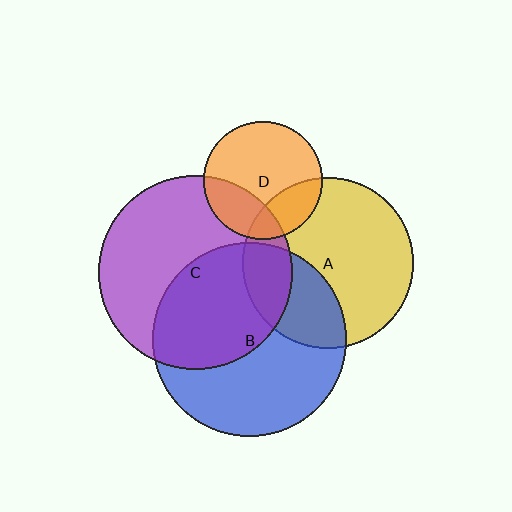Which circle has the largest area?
Circle C (purple).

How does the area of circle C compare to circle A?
Approximately 1.3 times.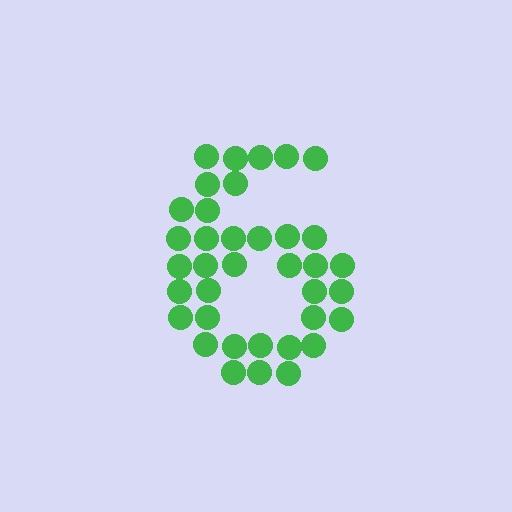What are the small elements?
The small elements are circles.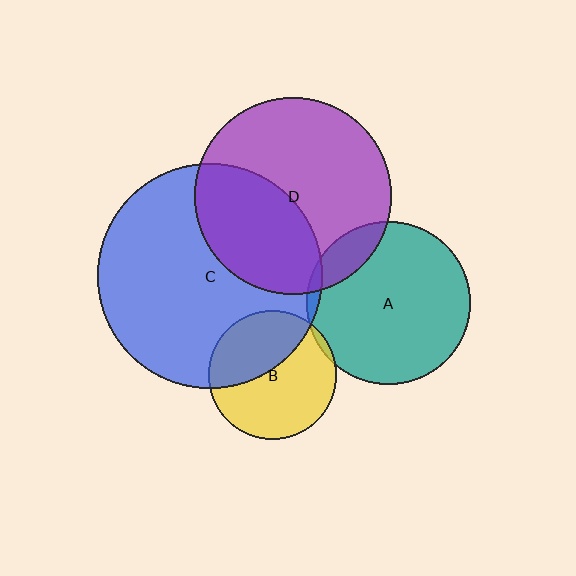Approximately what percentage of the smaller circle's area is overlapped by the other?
Approximately 15%.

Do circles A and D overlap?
Yes.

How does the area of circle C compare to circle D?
Approximately 1.3 times.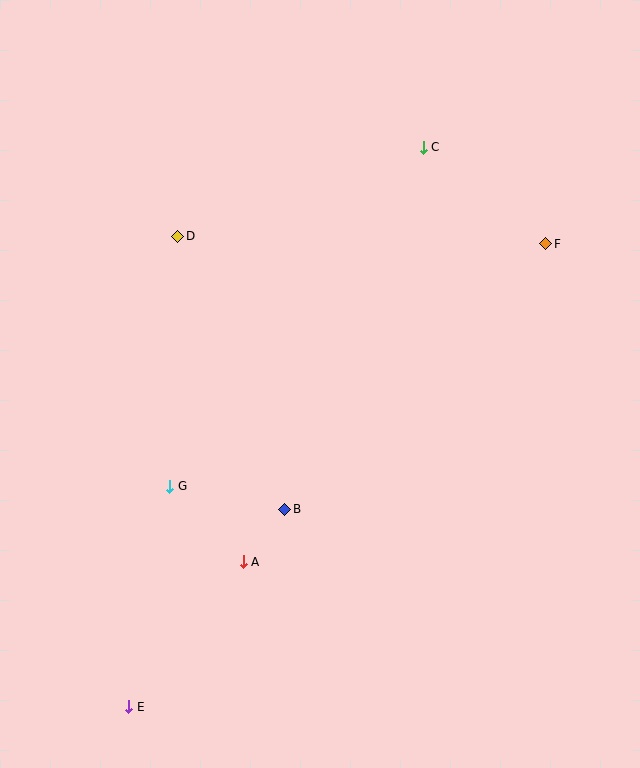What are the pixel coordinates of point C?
Point C is at (423, 147).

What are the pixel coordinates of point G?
Point G is at (170, 486).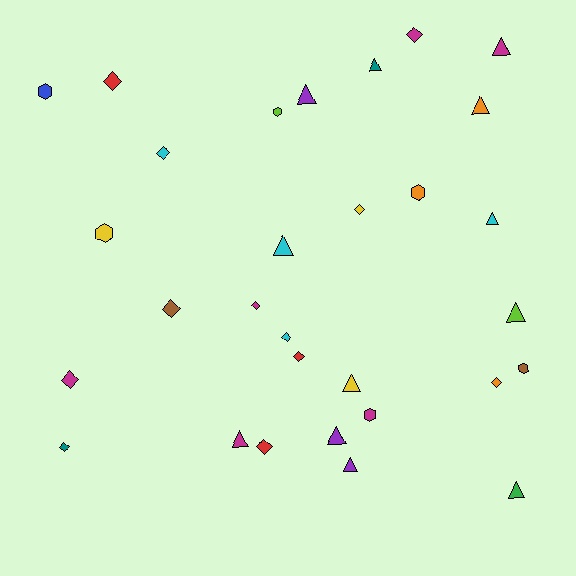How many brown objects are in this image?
There are 2 brown objects.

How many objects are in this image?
There are 30 objects.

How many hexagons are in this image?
There are 6 hexagons.